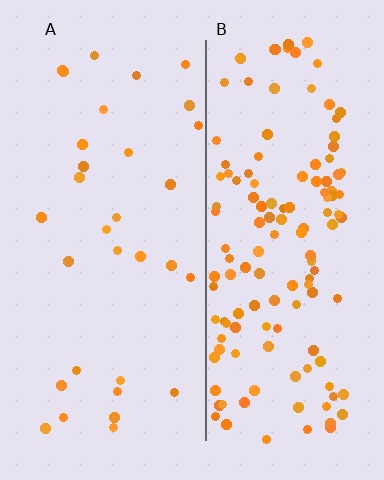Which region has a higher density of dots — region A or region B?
B (the right).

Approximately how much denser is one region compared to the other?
Approximately 4.4× — region B over region A.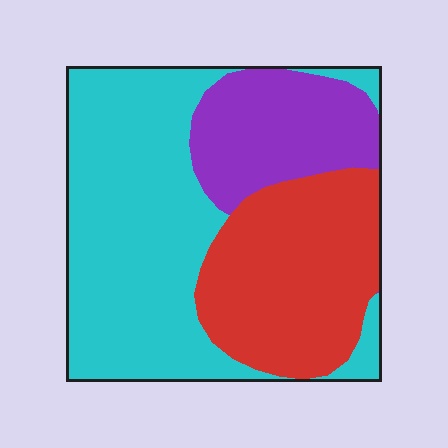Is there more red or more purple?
Red.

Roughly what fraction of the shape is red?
Red takes up between a sixth and a third of the shape.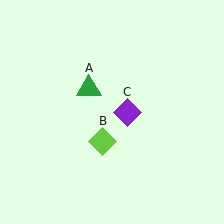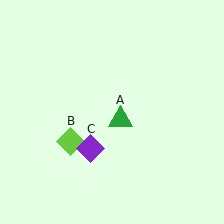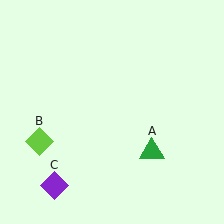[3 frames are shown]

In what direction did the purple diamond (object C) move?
The purple diamond (object C) moved down and to the left.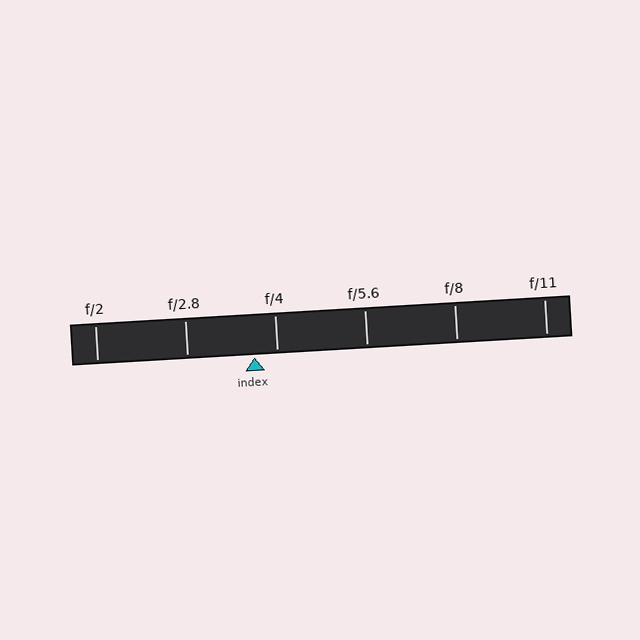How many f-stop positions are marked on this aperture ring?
There are 6 f-stop positions marked.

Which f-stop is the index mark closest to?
The index mark is closest to f/4.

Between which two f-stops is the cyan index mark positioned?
The index mark is between f/2.8 and f/4.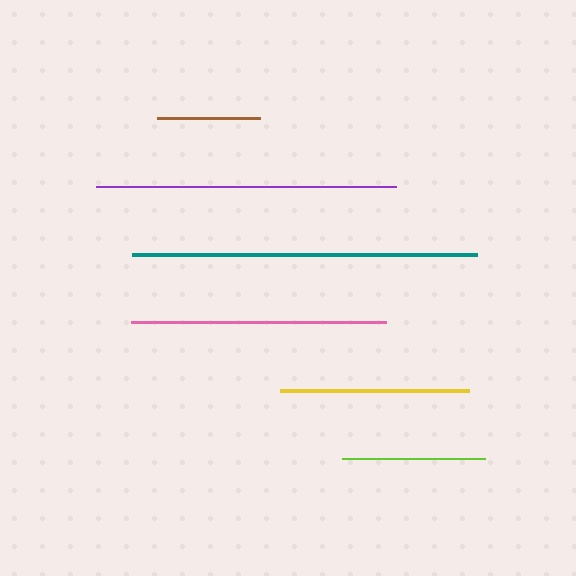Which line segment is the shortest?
The brown line is the shortest at approximately 102 pixels.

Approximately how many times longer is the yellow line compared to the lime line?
The yellow line is approximately 1.3 times the length of the lime line.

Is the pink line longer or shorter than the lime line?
The pink line is longer than the lime line.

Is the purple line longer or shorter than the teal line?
The teal line is longer than the purple line.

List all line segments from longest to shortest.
From longest to shortest: teal, purple, pink, yellow, lime, brown.